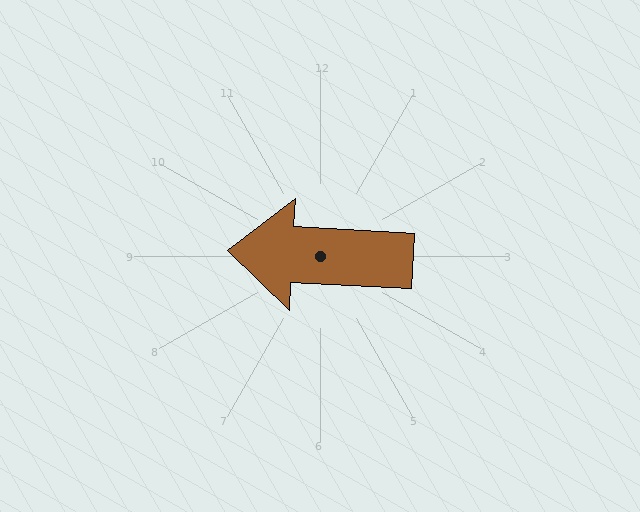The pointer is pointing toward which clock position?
Roughly 9 o'clock.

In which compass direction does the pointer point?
West.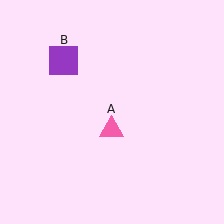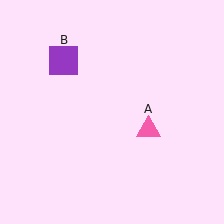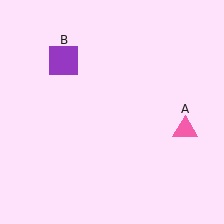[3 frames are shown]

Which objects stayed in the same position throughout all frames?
Purple square (object B) remained stationary.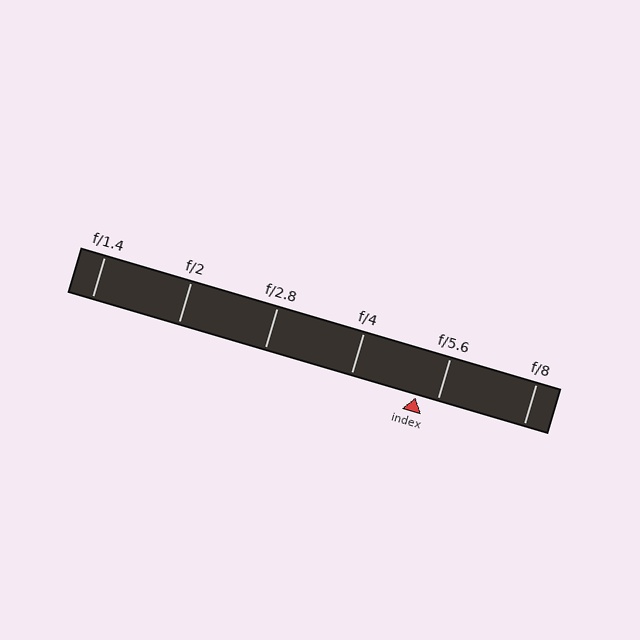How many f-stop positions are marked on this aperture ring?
There are 6 f-stop positions marked.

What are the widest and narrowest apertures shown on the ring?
The widest aperture shown is f/1.4 and the narrowest is f/8.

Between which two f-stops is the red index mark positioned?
The index mark is between f/4 and f/5.6.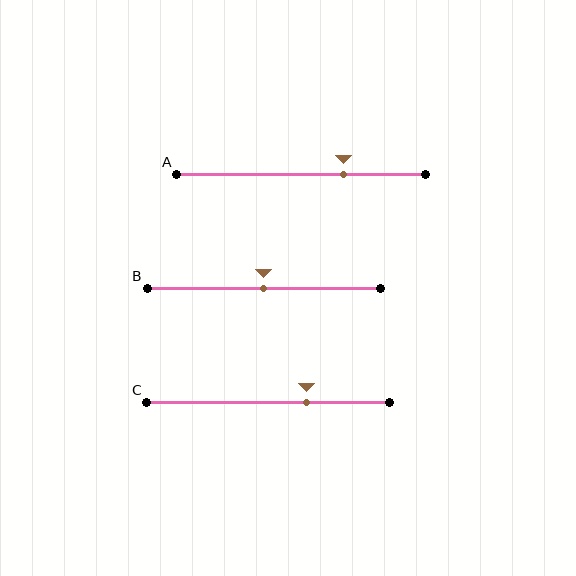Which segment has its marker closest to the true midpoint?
Segment B has its marker closest to the true midpoint.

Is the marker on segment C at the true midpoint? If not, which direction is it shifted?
No, the marker on segment C is shifted to the right by about 16% of the segment length.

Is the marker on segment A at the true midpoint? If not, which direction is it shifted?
No, the marker on segment A is shifted to the right by about 17% of the segment length.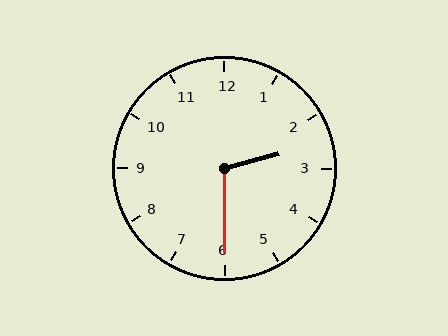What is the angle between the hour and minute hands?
Approximately 105 degrees.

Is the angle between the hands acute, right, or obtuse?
It is obtuse.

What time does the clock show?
2:30.